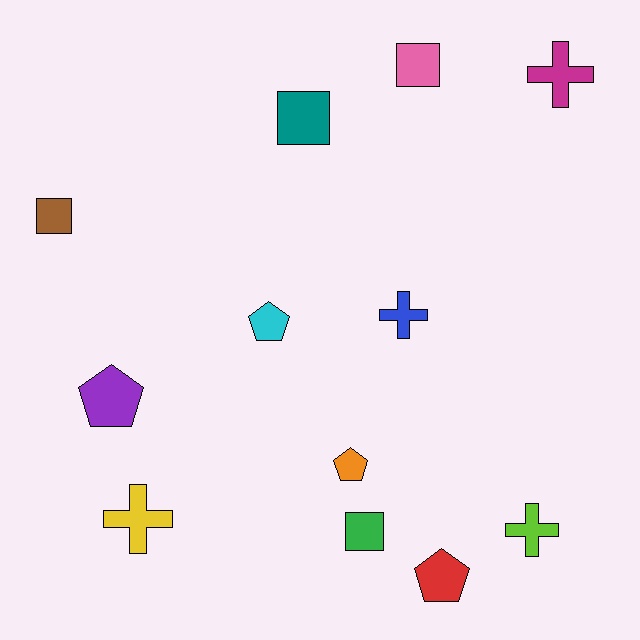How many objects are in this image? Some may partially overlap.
There are 12 objects.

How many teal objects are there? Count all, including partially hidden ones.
There is 1 teal object.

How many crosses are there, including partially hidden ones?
There are 4 crosses.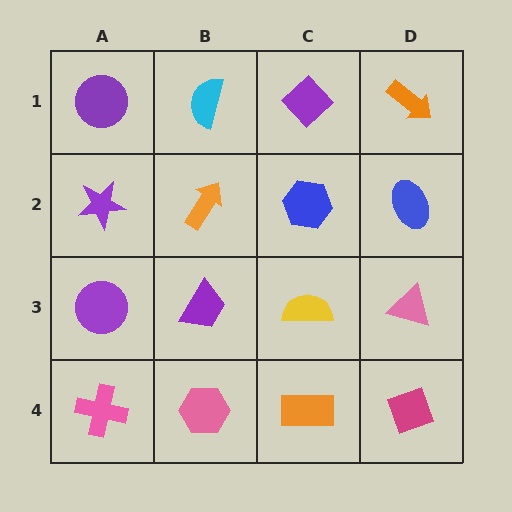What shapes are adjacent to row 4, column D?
A pink triangle (row 3, column D), an orange rectangle (row 4, column C).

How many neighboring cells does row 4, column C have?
3.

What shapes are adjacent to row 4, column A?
A purple circle (row 3, column A), a pink hexagon (row 4, column B).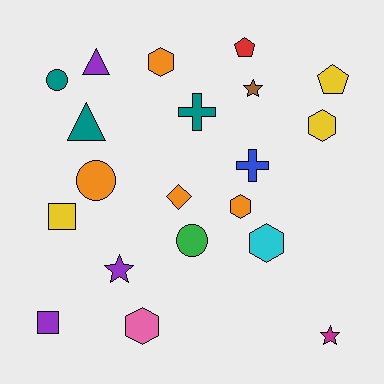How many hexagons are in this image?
There are 5 hexagons.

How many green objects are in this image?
There is 1 green object.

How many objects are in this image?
There are 20 objects.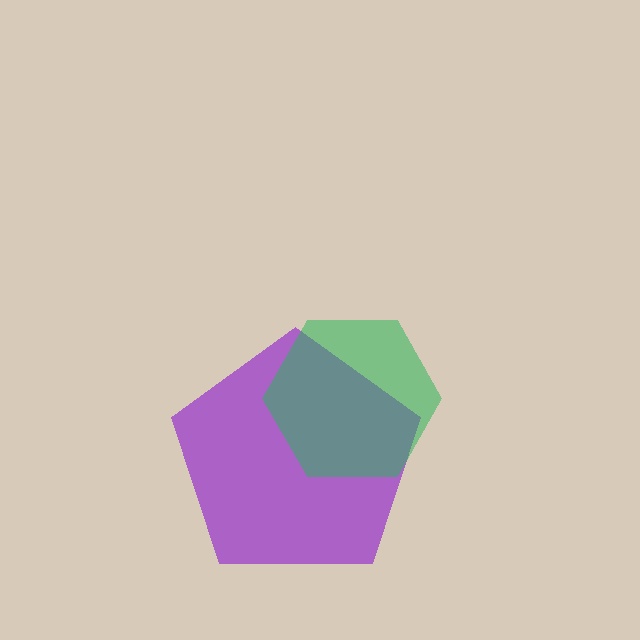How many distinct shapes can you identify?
There are 2 distinct shapes: a purple pentagon, a green hexagon.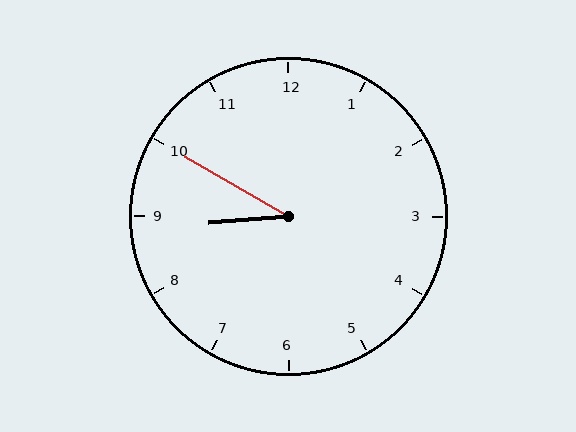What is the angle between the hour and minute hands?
Approximately 35 degrees.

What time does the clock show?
8:50.